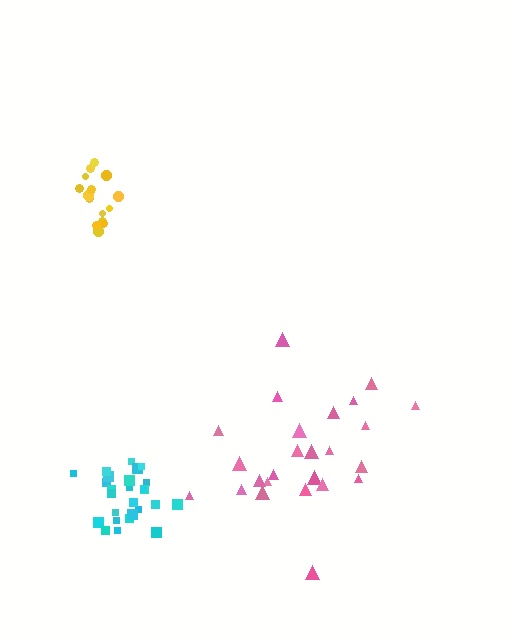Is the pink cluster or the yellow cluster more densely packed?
Yellow.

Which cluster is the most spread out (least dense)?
Pink.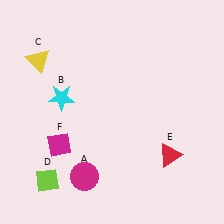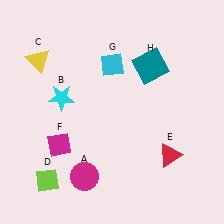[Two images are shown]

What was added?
A cyan diamond (G), a teal square (H) were added in Image 2.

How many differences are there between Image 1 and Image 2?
There are 2 differences between the two images.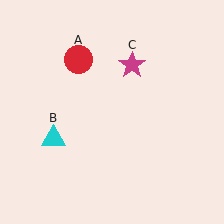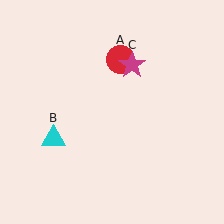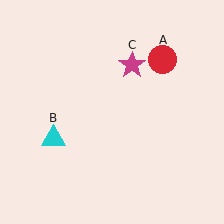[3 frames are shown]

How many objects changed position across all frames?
1 object changed position: red circle (object A).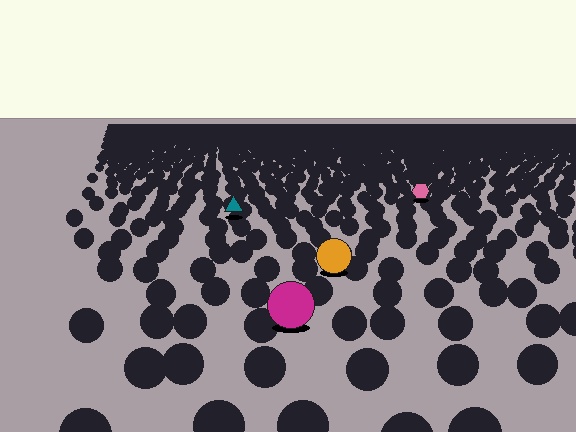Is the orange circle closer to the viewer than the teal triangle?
Yes. The orange circle is closer — you can tell from the texture gradient: the ground texture is coarser near it.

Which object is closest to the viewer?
The magenta circle is closest. The texture marks near it are larger and more spread out.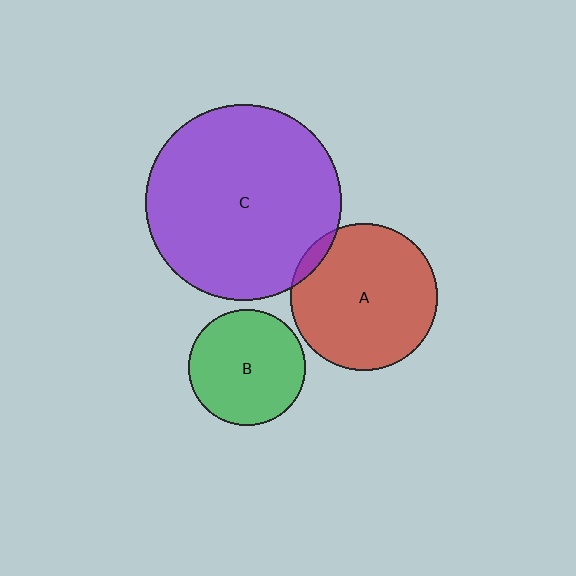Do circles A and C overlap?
Yes.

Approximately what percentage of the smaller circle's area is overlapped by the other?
Approximately 5%.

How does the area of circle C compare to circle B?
Approximately 2.8 times.